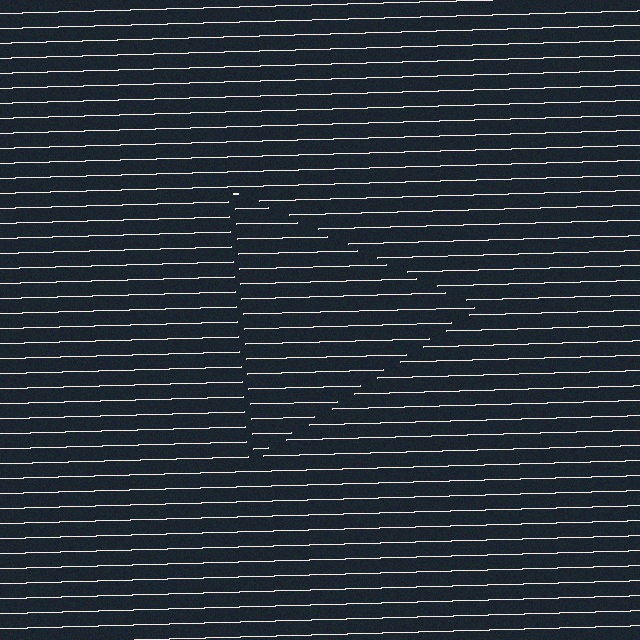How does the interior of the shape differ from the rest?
The interior of the shape contains the same grating, shifted by half a period — the contour is defined by the phase discontinuity where line-ends from the inner and outer gratings abut.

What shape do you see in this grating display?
An illusory triangle. The interior of the shape contains the same grating, shifted by half a period — the contour is defined by the phase discontinuity where line-ends from the inner and outer gratings abut.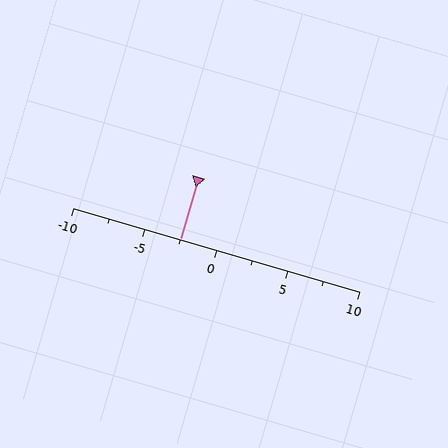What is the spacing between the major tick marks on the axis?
The major ticks are spaced 5 apart.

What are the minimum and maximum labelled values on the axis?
The axis runs from -10 to 10.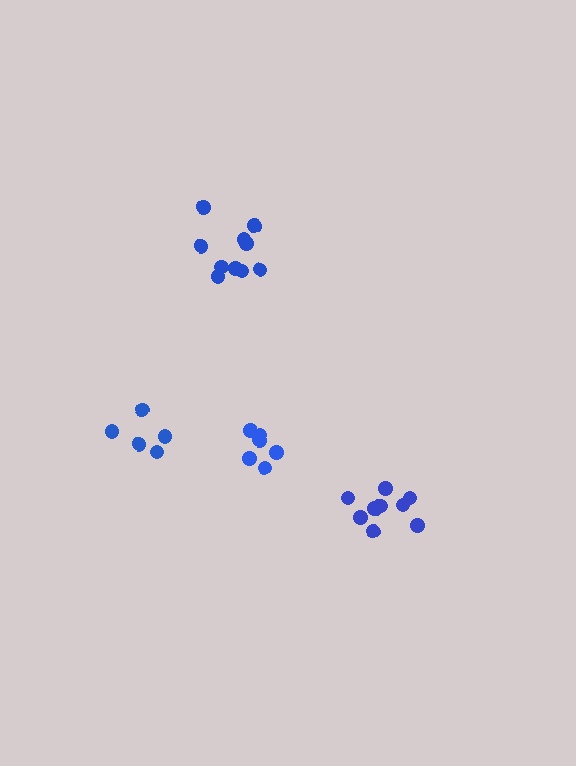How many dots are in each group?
Group 1: 10 dots, Group 2: 6 dots, Group 3: 9 dots, Group 4: 5 dots (30 total).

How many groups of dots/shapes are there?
There are 4 groups.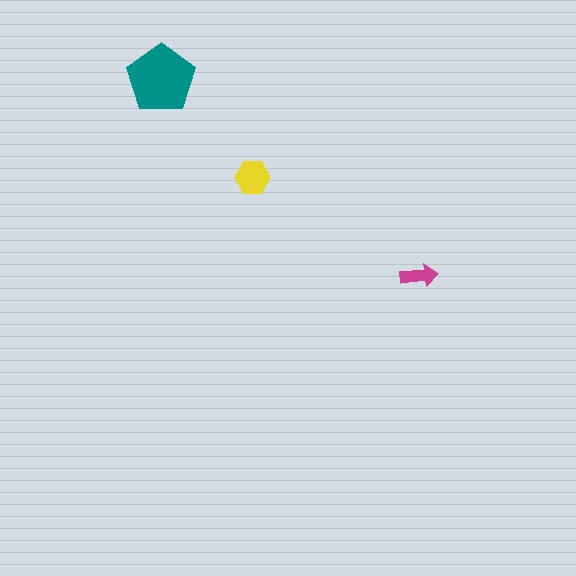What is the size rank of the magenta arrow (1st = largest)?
3rd.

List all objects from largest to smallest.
The teal pentagon, the yellow hexagon, the magenta arrow.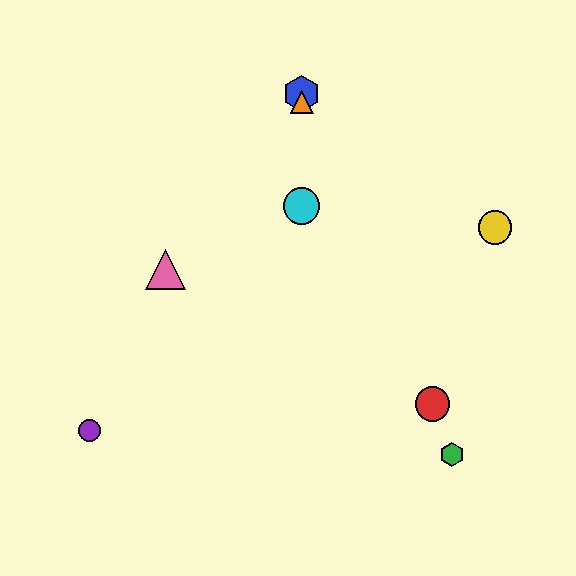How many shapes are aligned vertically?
3 shapes (the blue hexagon, the orange triangle, the cyan circle) are aligned vertically.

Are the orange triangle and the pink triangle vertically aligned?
No, the orange triangle is at x≈302 and the pink triangle is at x≈166.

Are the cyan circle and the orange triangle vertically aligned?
Yes, both are at x≈302.